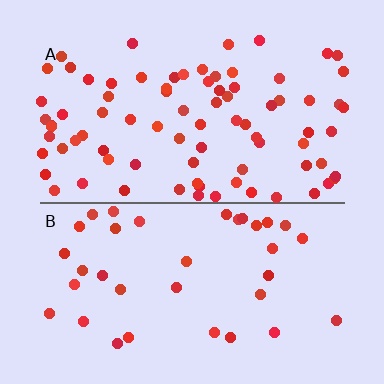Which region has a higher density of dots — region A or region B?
A (the top).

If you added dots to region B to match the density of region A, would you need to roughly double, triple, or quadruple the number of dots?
Approximately double.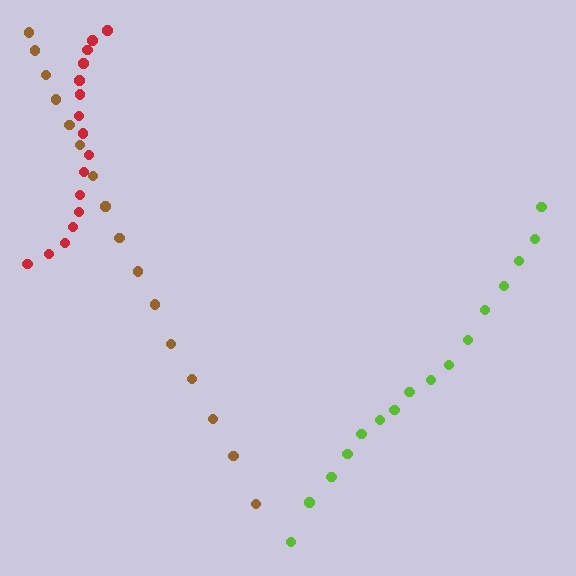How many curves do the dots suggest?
There are 3 distinct paths.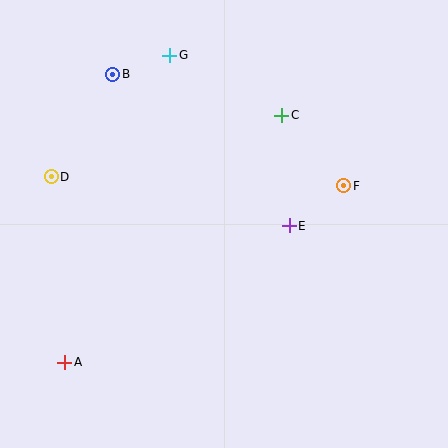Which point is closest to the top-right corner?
Point C is closest to the top-right corner.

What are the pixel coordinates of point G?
Point G is at (170, 55).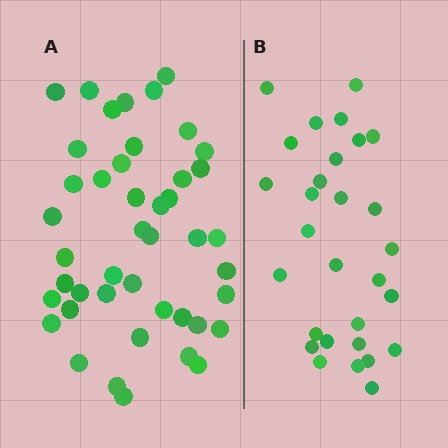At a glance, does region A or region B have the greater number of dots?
Region A (the left region) has more dots.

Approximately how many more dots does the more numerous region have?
Region A has approximately 15 more dots than region B.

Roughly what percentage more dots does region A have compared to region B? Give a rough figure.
About 50% more.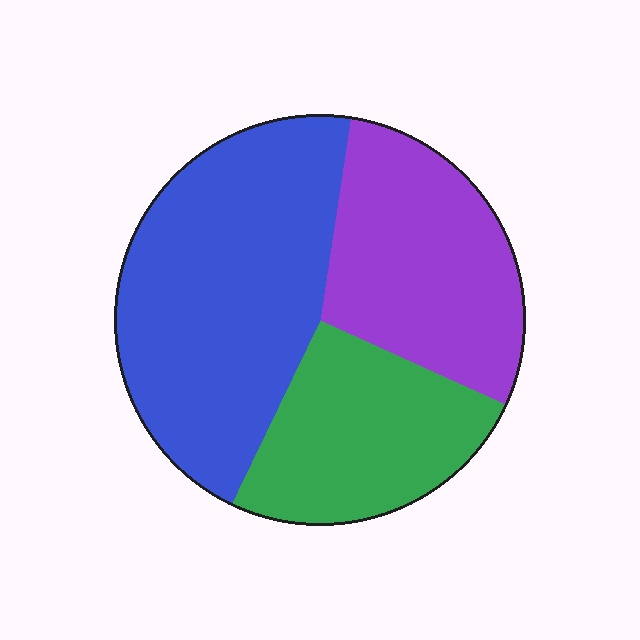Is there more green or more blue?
Blue.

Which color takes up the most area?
Blue, at roughly 45%.